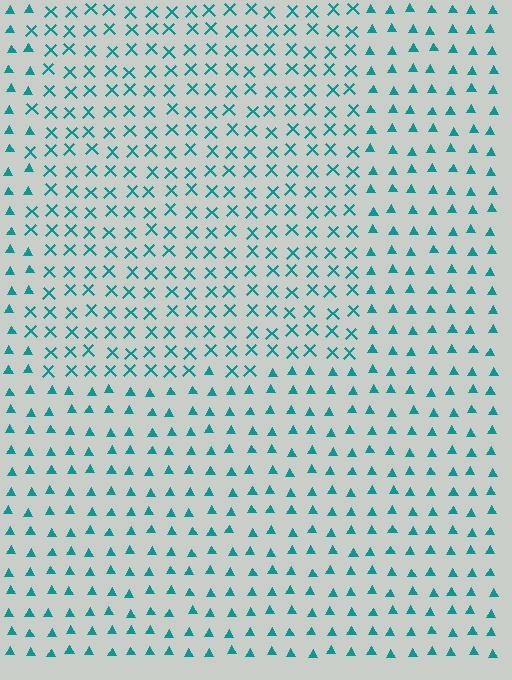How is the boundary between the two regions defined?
The boundary is defined by a change in element shape: X marks inside vs. triangles outside. All elements share the same color and spacing.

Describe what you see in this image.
The image is filled with small teal elements arranged in a uniform grid. A rectangle-shaped region contains X marks, while the surrounding area contains triangles. The boundary is defined purely by the change in element shape.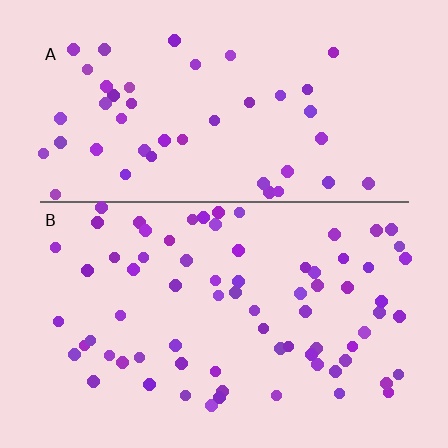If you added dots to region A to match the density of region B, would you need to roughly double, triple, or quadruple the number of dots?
Approximately double.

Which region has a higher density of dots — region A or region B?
B (the bottom).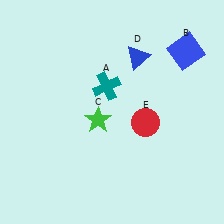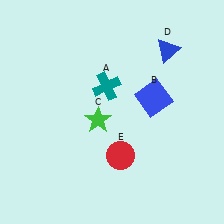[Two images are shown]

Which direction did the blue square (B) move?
The blue square (B) moved down.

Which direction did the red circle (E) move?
The red circle (E) moved down.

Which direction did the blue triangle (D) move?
The blue triangle (D) moved right.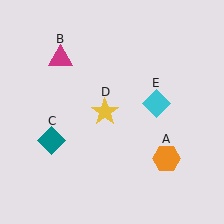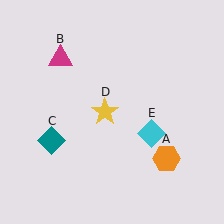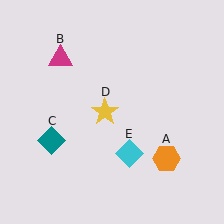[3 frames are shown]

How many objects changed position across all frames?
1 object changed position: cyan diamond (object E).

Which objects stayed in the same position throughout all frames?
Orange hexagon (object A) and magenta triangle (object B) and teal diamond (object C) and yellow star (object D) remained stationary.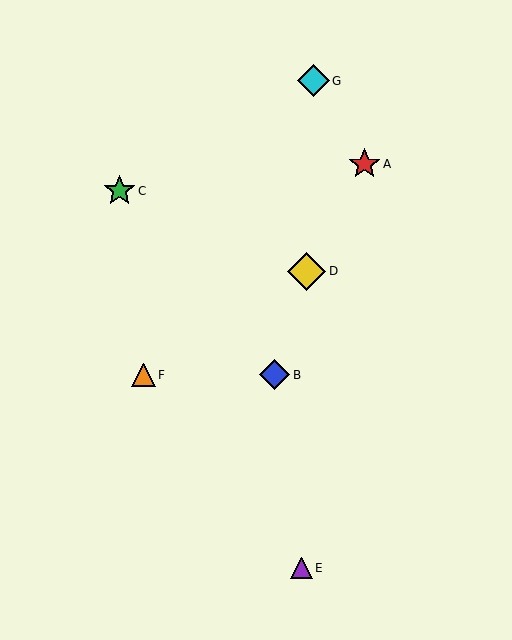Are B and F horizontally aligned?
Yes, both are at y≈375.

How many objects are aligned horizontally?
2 objects (B, F) are aligned horizontally.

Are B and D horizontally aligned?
No, B is at y≈375 and D is at y≈271.